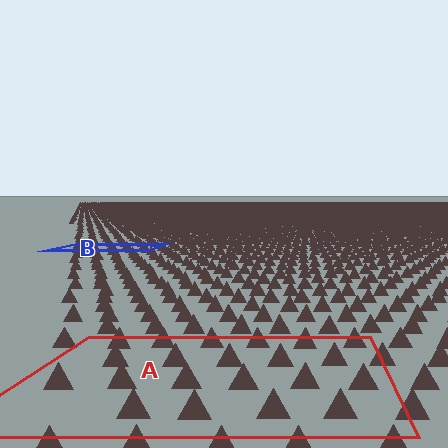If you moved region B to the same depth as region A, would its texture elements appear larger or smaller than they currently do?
They would appear larger. At a closer depth, the same texture elements are projected at a bigger on-screen size.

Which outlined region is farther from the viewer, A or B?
Region B is farther from the viewer — the texture elements inside it appear smaller and more densely packed.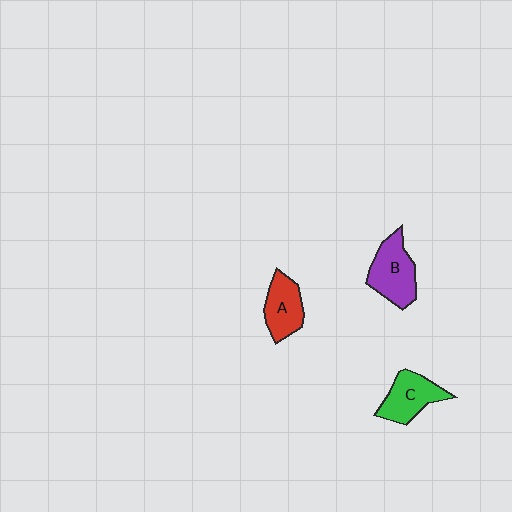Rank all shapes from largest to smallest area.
From largest to smallest: B (purple), C (green), A (red).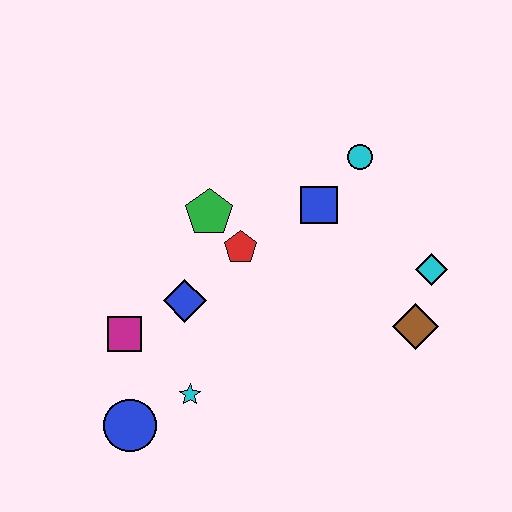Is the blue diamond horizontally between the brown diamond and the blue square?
No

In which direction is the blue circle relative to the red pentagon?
The blue circle is below the red pentagon.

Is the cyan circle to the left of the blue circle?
No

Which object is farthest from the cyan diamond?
The blue circle is farthest from the cyan diamond.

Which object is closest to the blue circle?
The cyan star is closest to the blue circle.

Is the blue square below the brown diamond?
No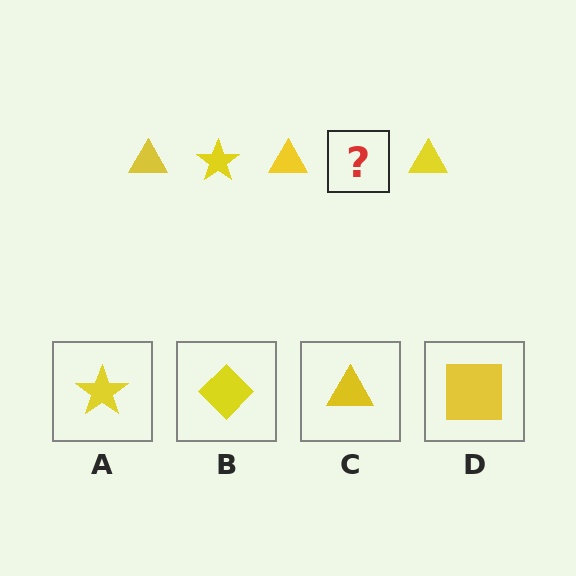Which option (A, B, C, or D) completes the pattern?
A.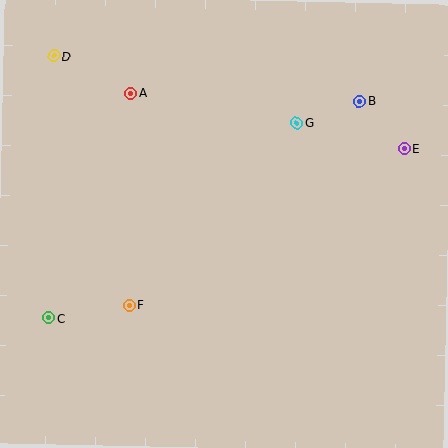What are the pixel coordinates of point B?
Point B is at (359, 101).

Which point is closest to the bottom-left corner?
Point C is closest to the bottom-left corner.